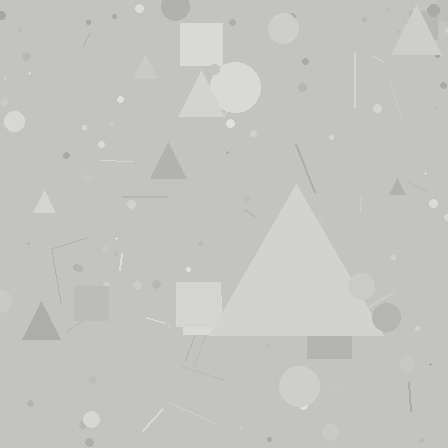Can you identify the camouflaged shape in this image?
The camouflaged shape is a triangle.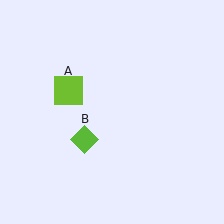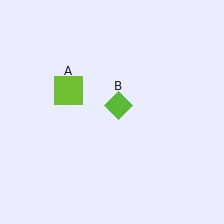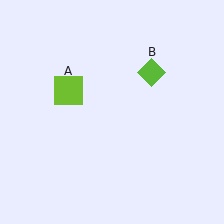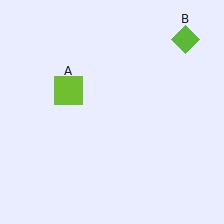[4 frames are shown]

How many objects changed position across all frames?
1 object changed position: lime diamond (object B).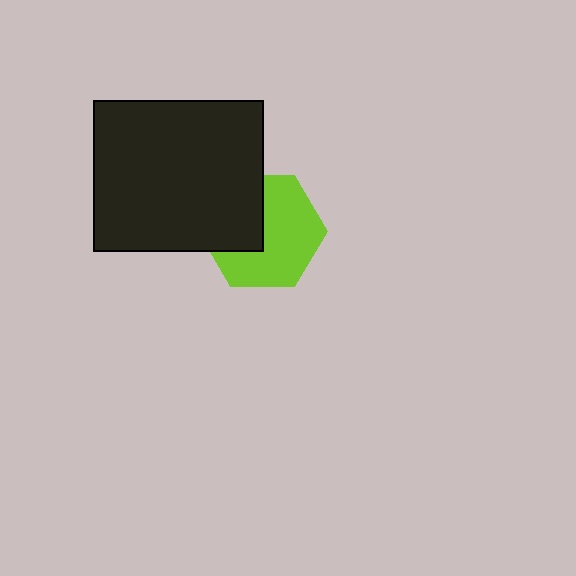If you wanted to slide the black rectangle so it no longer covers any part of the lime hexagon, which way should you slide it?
Slide it toward the upper-left — that is the most direct way to separate the two shapes.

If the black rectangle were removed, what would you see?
You would see the complete lime hexagon.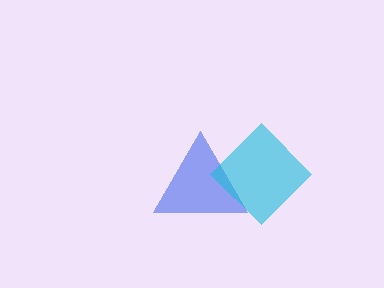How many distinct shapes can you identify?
There are 2 distinct shapes: a blue triangle, a cyan diamond.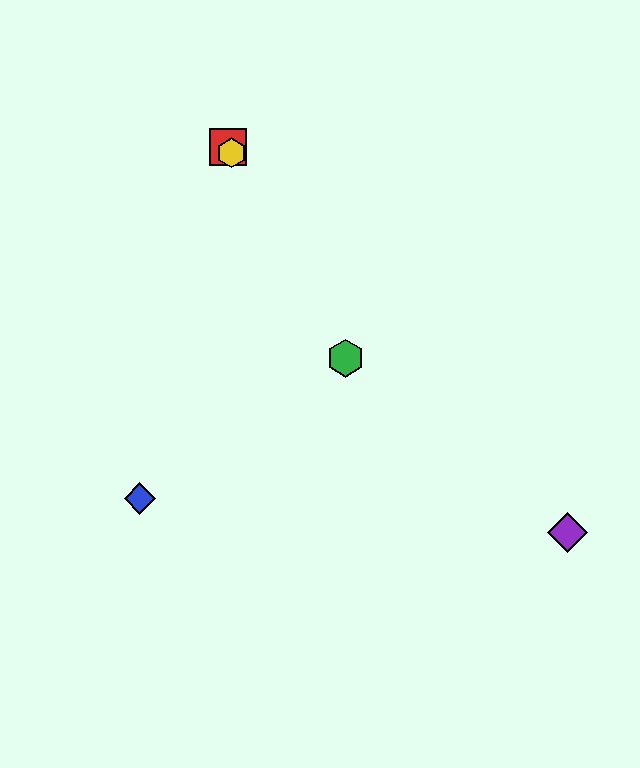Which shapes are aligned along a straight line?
The red square, the green hexagon, the yellow hexagon are aligned along a straight line.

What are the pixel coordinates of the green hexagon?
The green hexagon is at (346, 358).